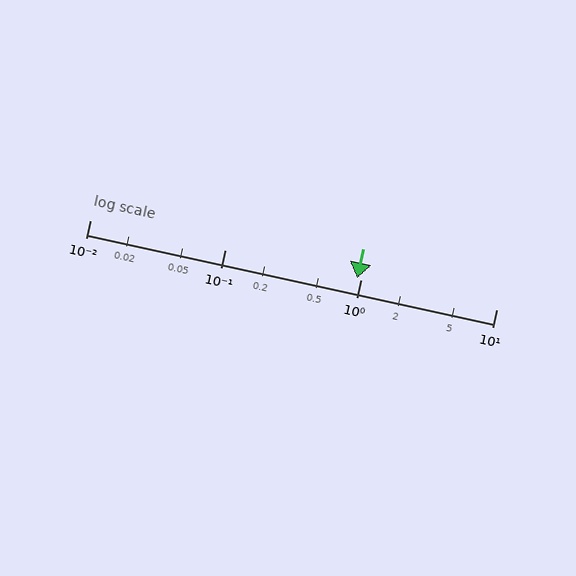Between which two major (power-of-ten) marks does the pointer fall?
The pointer is between 0.1 and 1.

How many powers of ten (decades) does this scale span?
The scale spans 3 decades, from 0.01 to 10.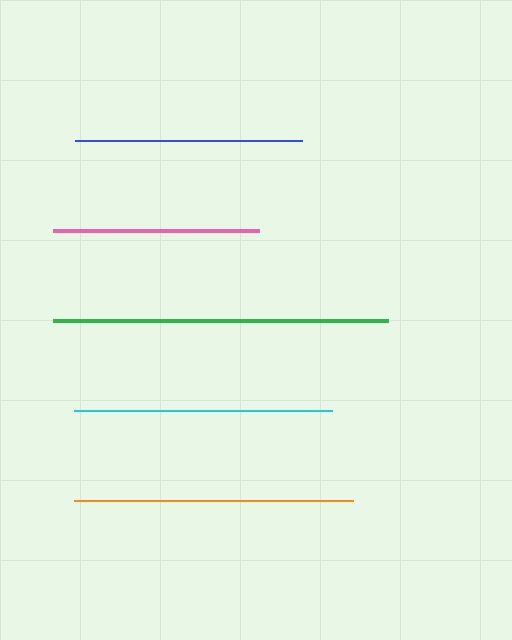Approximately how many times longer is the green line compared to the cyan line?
The green line is approximately 1.3 times the length of the cyan line.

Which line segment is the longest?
The green line is the longest at approximately 335 pixels.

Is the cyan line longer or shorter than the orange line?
The orange line is longer than the cyan line.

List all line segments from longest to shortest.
From longest to shortest: green, orange, cyan, blue, pink.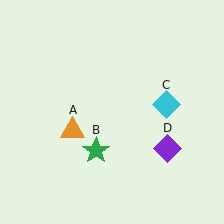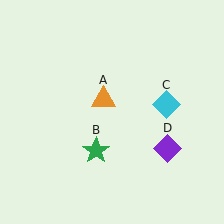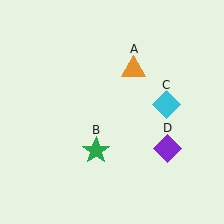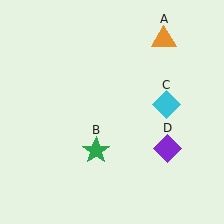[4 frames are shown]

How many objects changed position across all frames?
1 object changed position: orange triangle (object A).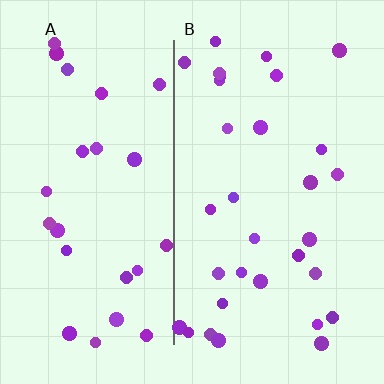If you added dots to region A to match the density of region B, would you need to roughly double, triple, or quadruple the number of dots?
Approximately double.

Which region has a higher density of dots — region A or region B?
B (the right).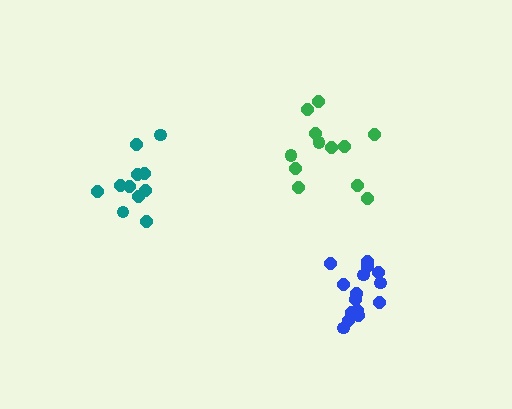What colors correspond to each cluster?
The clusters are colored: blue, green, teal.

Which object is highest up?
The green cluster is topmost.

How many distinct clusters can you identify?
There are 3 distinct clusters.